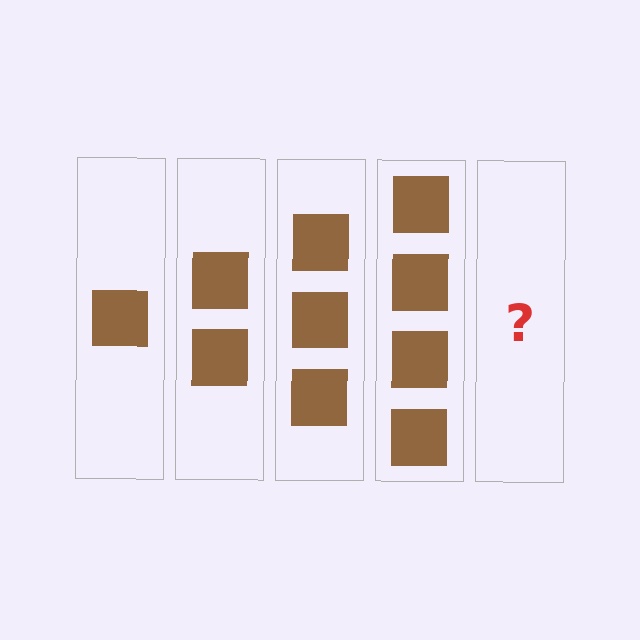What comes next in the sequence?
The next element should be 5 squares.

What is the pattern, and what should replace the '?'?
The pattern is that each step adds one more square. The '?' should be 5 squares.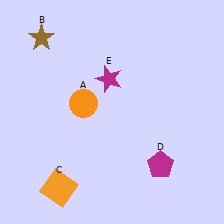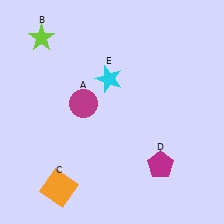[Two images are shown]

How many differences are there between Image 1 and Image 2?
There are 3 differences between the two images.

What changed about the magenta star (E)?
In Image 1, E is magenta. In Image 2, it changed to cyan.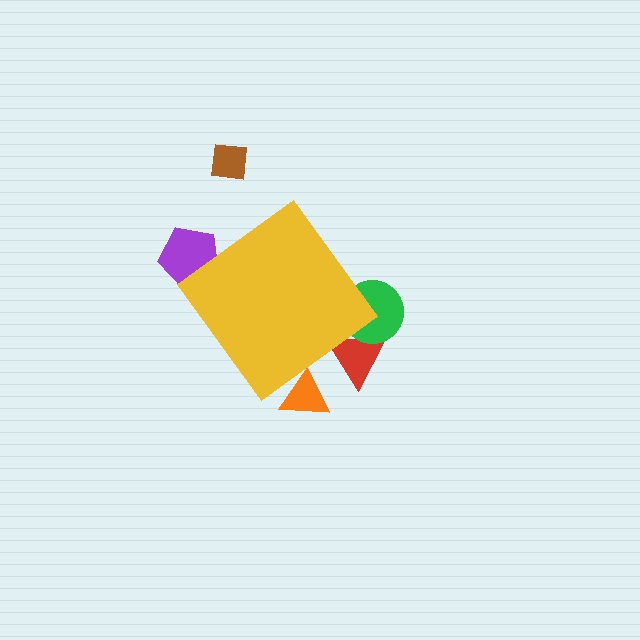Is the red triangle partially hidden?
Yes, the red triangle is partially hidden behind the yellow diamond.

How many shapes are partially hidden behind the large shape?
4 shapes are partially hidden.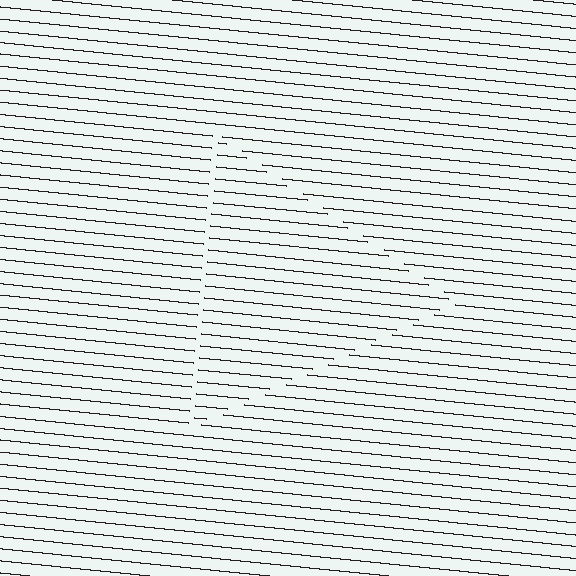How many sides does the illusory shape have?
3 sides — the line-ends trace a triangle.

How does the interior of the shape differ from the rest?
The interior of the shape contains the same grating, shifted by half a period — the contour is defined by the phase discontinuity where line-ends from the inner and outer gratings abut.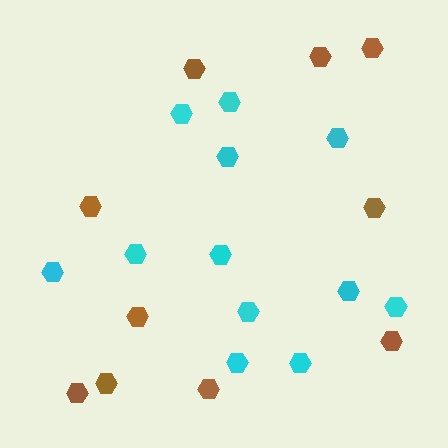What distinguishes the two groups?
There are 2 groups: one group of cyan hexagons (12) and one group of brown hexagons (10).